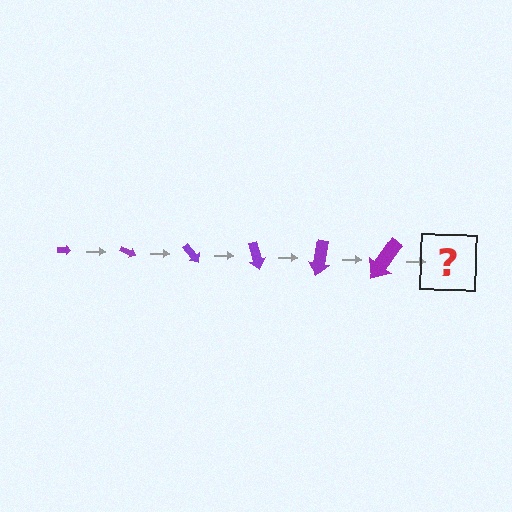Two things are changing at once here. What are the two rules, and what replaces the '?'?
The two rules are that the arrow grows larger each step and it rotates 25 degrees each step. The '?' should be an arrow, larger than the previous one and rotated 150 degrees from the start.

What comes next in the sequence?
The next element should be an arrow, larger than the previous one and rotated 150 degrees from the start.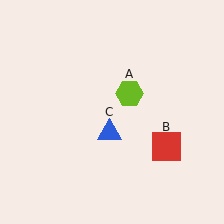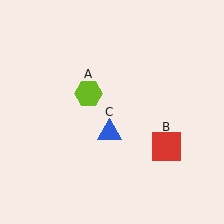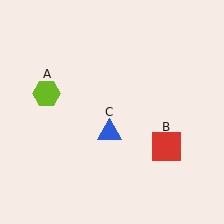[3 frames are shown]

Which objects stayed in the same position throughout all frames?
Red square (object B) and blue triangle (object C) remained stationary.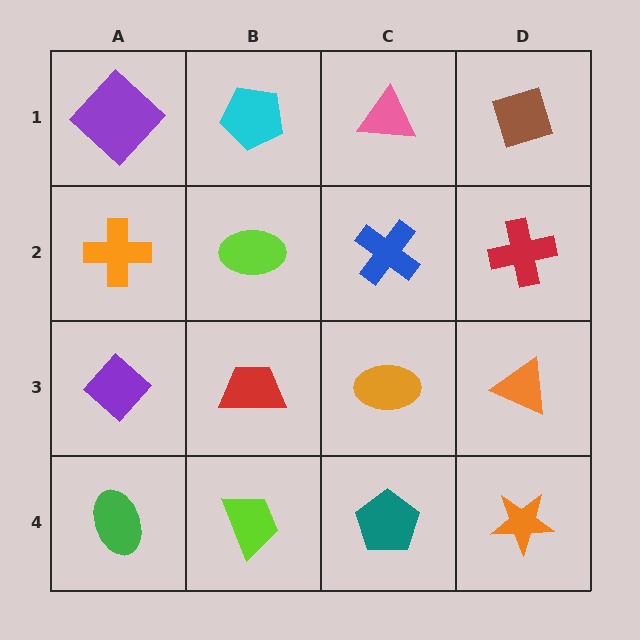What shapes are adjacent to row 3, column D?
A red cross (row 2, column D), an orange star (row 4, column D), an orange ellipse (row 3, column C).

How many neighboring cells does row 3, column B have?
4.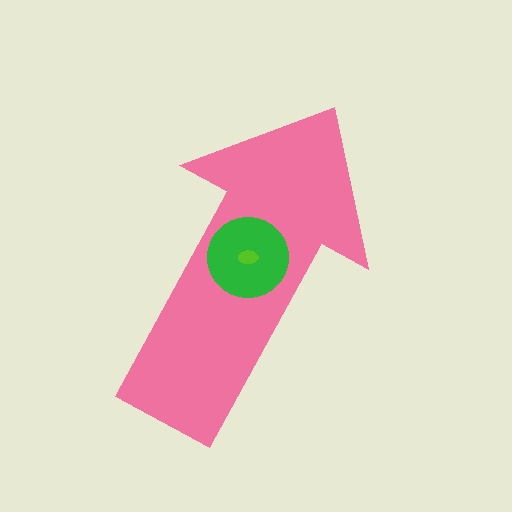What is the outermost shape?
The pink arrow.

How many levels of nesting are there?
3.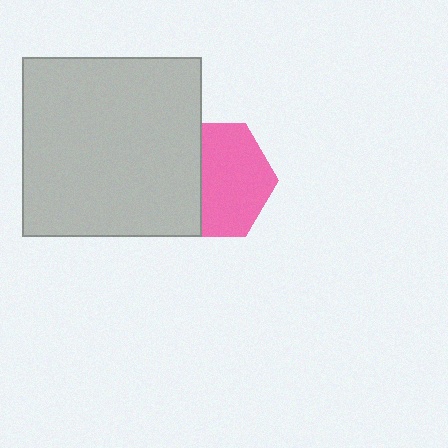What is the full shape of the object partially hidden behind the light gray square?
The partially hidden object is a pink hexagon.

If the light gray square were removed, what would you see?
You would see the complete pink hexagon.